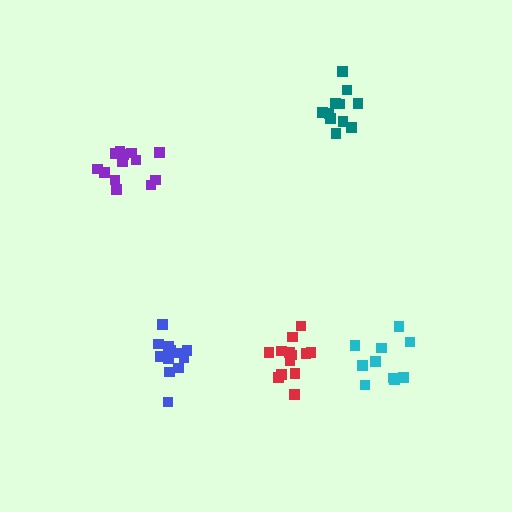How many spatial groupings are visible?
There are 5 spatial groupings.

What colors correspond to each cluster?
The clusters are colored: purple, blue, red, teal, cyan.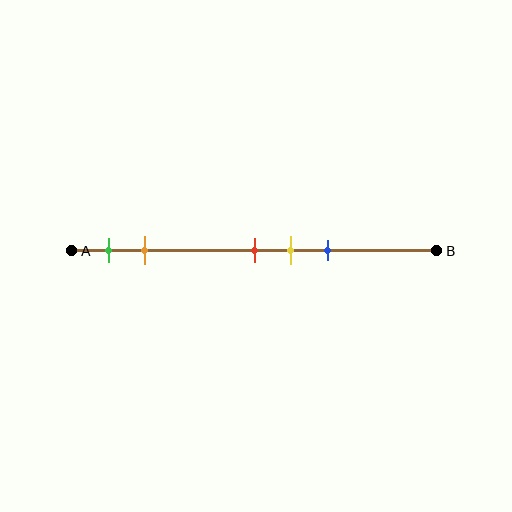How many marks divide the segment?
There are 5 marks dividing the segment.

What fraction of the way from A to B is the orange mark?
The orange mark is approximately 20% (0.2) of the way from A to B.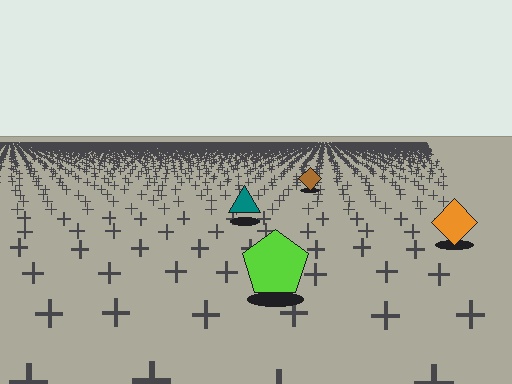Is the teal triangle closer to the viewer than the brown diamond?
Yes. The teal triangle is closer — you can tell from the texture gradient: the ground texture is coarser near it.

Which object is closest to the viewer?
The lime pentagon is closest. The texture marks near it are larger and more spread out.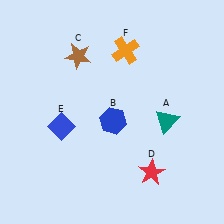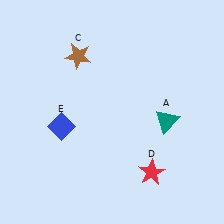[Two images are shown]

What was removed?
The blue hexagon (B), the orange cross (F) were removed in Image 2.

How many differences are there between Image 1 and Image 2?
There are 2 differences between the two images.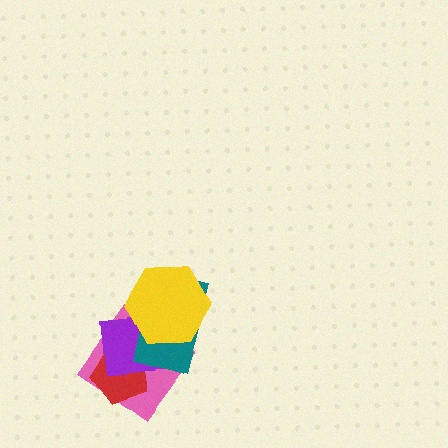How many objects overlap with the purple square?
4 objects overlap with the purple square.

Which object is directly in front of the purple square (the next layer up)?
The teal rectangle is directly in front of the purple square.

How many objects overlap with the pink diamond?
4 objects overlap with the pink diamond.